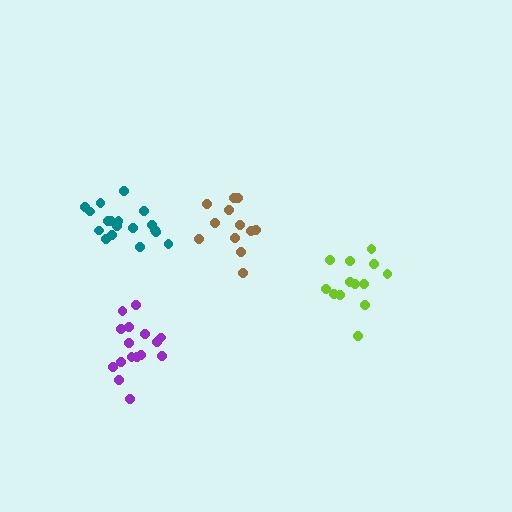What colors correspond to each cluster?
The clusters are colored: lime, purple, teal, brown.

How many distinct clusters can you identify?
There are 4 distinct clusters.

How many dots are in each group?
Group 1: 13 dots, Group 2: 16 dots, Group 3: 18 dots, Group 4: 12 dots (59 total).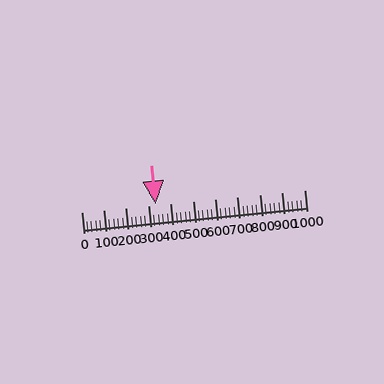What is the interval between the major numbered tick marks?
The major tick marks are spaced 100 units apart.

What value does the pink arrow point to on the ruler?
The pink arrow points to approximately 331.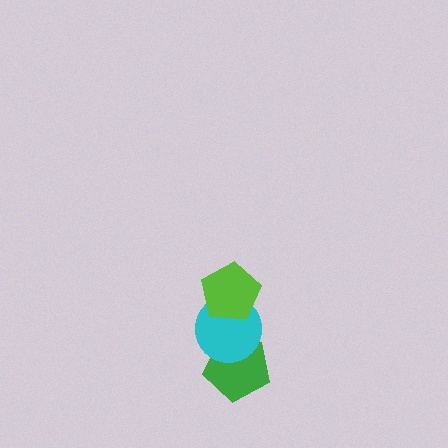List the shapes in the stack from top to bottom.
From top to bottom: the lime pentagon, the cyan circle, the green pentagon.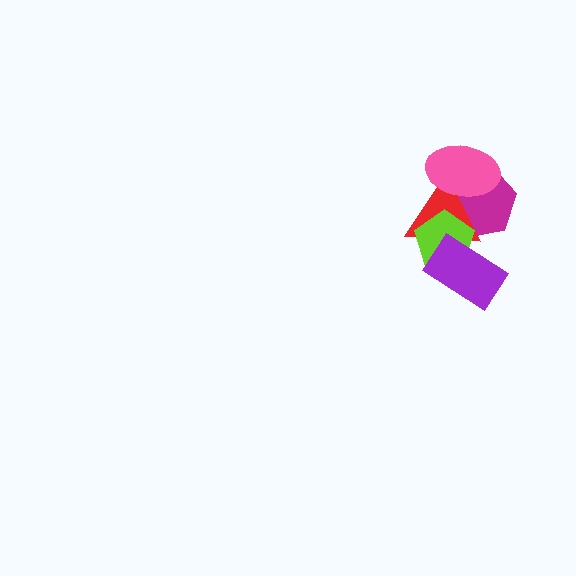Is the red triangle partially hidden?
Yes, it is partially covered by another shape.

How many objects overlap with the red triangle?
4 objects overlap with the red triangle.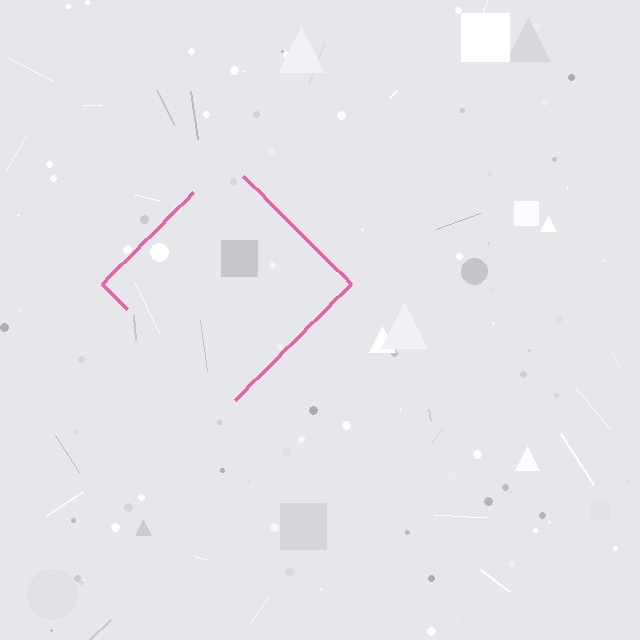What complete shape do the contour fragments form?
The contour fragments form a diamond.